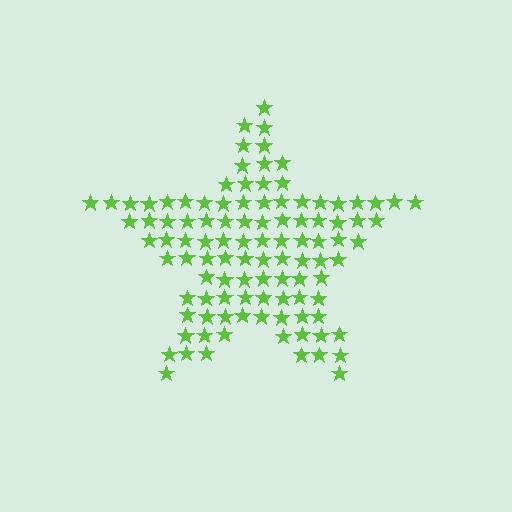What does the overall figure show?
The overall figure shows a star.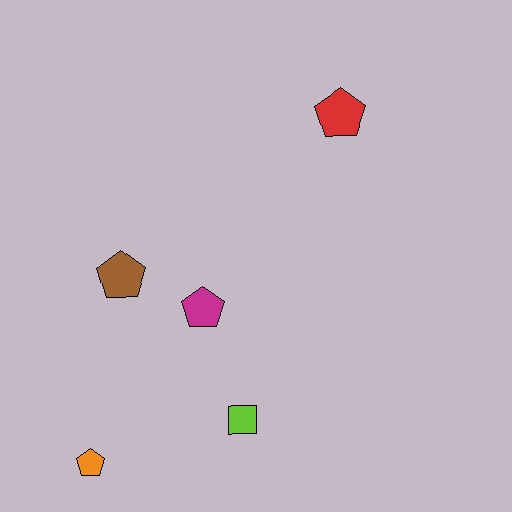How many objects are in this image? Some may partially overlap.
There are 5 objects.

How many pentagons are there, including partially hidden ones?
There are 4 pentagons.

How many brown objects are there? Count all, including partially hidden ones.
There is 1 brown object.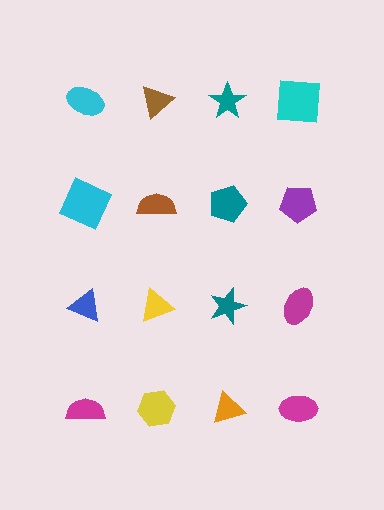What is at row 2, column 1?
A cyan square.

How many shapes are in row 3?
4 shapes.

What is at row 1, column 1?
A cyan ellipse.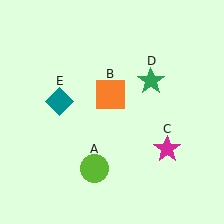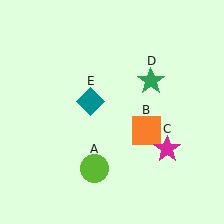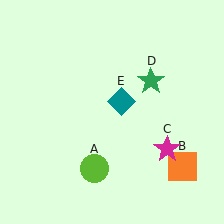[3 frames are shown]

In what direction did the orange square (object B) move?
The orange square (object B) moved down and to the right.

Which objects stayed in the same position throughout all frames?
Lime circle (object A) and magenta star (object C) and green star (object D) remained stationary.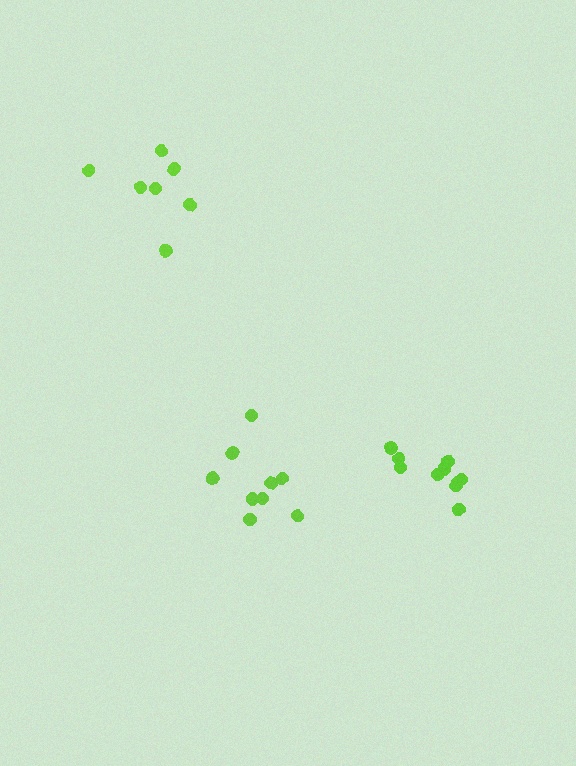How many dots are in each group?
Group 1: 9 dots, Group 2: 10 dots, Group 3: 7 dots (26 total).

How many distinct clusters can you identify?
There are 3 distinct clusters.